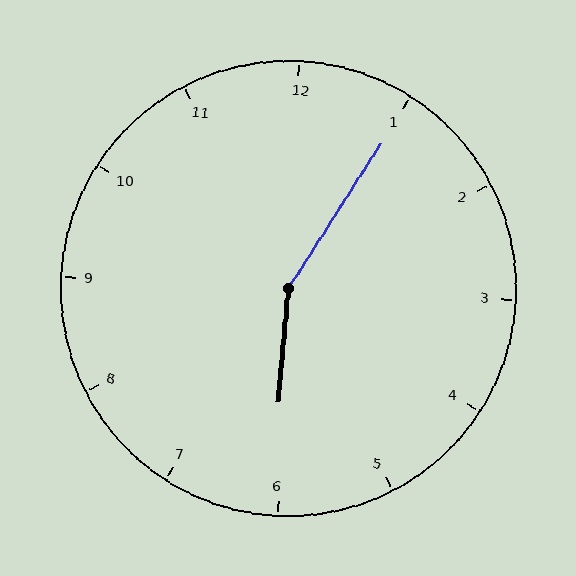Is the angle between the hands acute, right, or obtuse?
It is obtuse.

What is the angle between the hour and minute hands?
Approximately 152 degrees.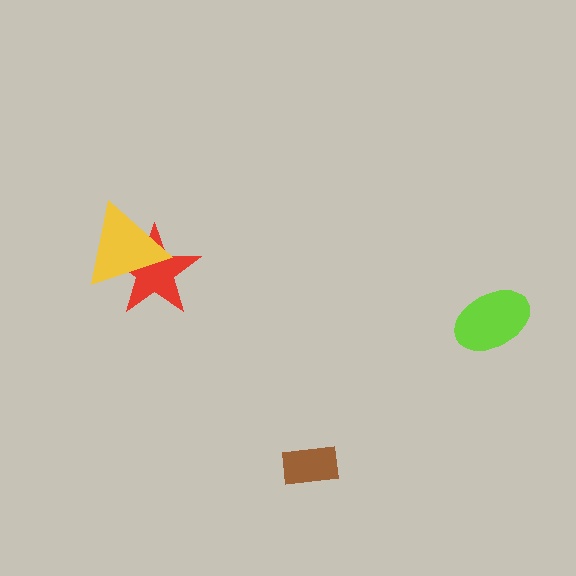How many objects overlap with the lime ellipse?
0 objects overlap with the lime ellipse.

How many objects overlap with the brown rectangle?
0 objects overlap with the brown rectangle.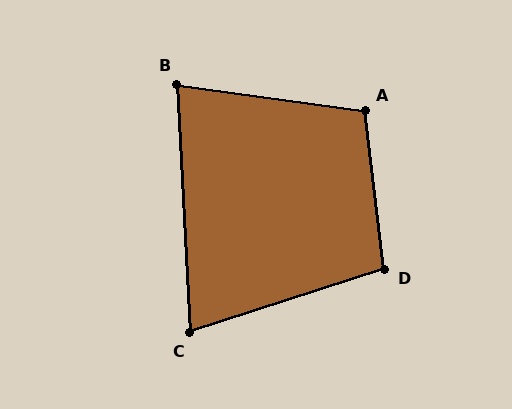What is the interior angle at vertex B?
Approximately 79 degrees (acute).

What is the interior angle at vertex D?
Approximately 101 degrees (obtuse).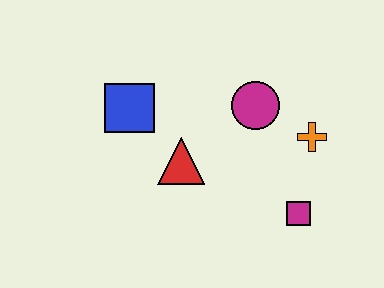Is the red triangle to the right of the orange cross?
No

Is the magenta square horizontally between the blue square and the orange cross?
Yes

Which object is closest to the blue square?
The red triangle is closest to the blue square.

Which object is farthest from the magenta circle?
The blue square is farthest from the magenta circle.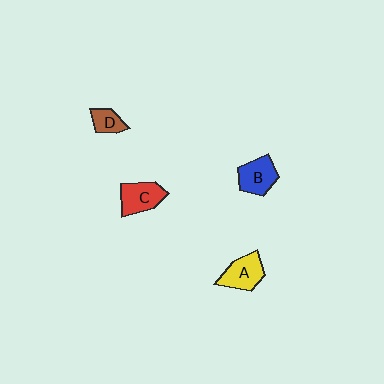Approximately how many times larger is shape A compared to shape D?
Approximately 1.7 times.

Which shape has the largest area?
Shape C (red).